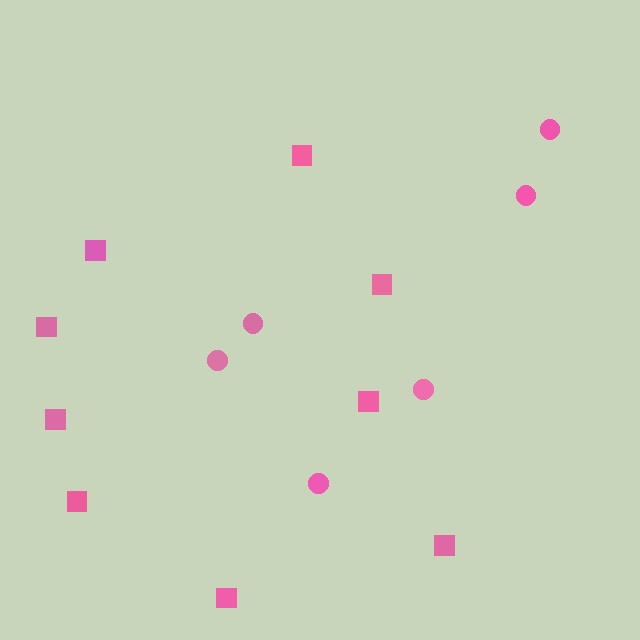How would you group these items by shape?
There are 2 groups: one group of circles (6) and one group of squares (9).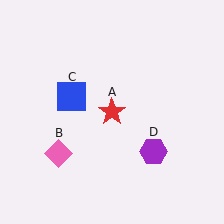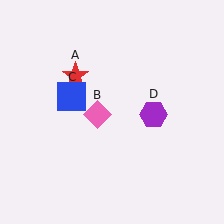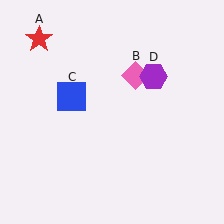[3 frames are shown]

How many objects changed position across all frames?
3 objects changed position: red star (object A), pink diamond (object B), purple hexagon (object D).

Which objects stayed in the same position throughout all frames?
Blue square (object C) remained stationary.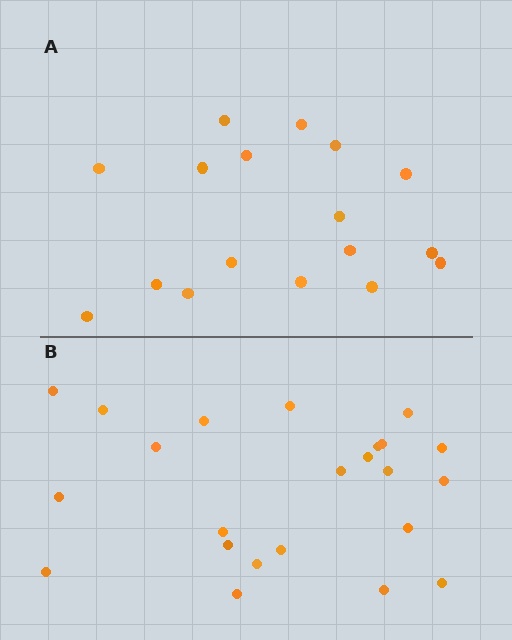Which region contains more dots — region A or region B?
Region B (the bottom region) has more dots.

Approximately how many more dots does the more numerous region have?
Region B has about 6 more dots than region A.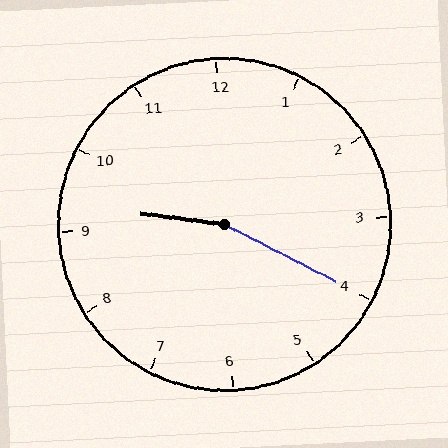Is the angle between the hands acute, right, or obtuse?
It is obtuse.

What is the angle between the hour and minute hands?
Approximately 160 degrees.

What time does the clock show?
9:20.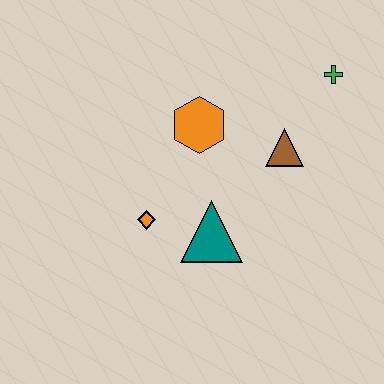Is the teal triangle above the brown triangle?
No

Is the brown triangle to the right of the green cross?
No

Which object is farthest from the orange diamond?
The green cross is farthest from the orange diamond.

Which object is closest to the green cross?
The brown triangle is closest to the green cross.